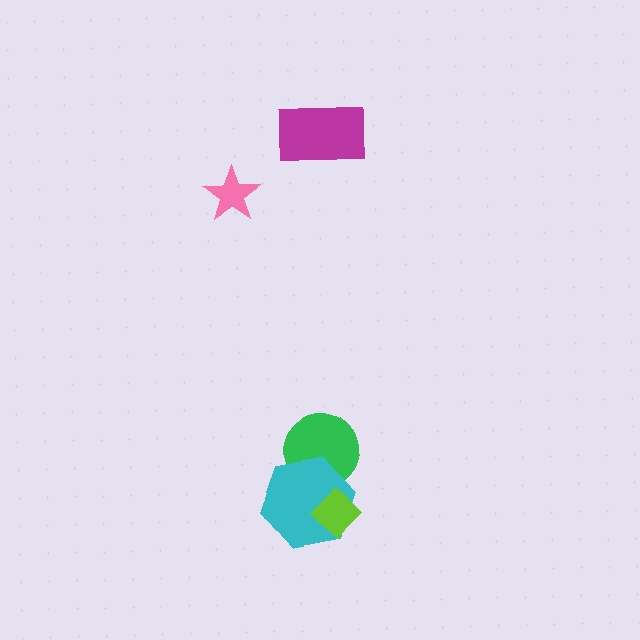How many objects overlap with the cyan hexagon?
2 objects overlap with the cyan hexagon.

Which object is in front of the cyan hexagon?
The lime diamond is in front of the cyan hexagon.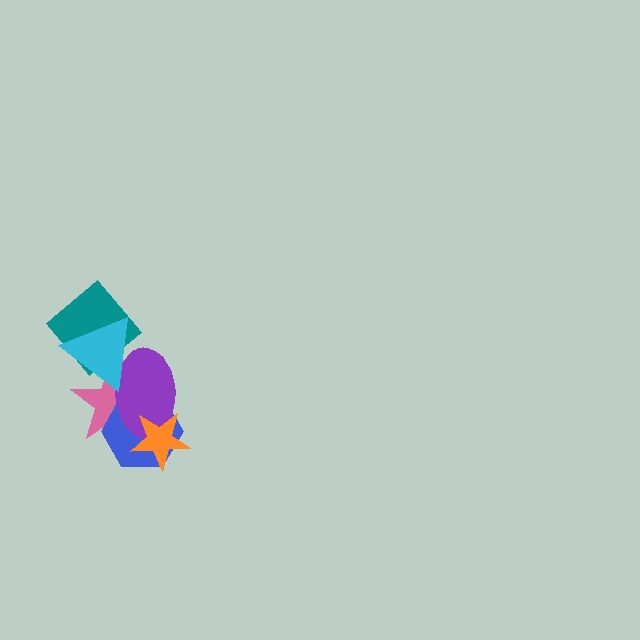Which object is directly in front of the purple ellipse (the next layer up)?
The cyan triangle is directly in front of the purple ellipse.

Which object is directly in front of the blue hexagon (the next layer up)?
The purple ellipse is directly in front of the blue hexagon.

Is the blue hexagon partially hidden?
Yes, it is partially covered by another shape.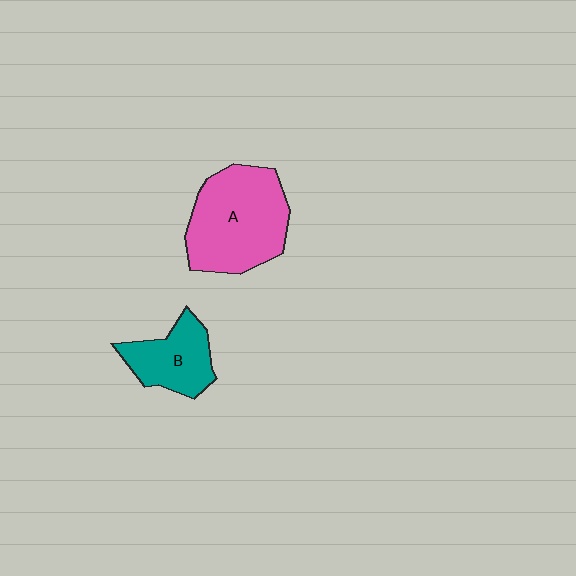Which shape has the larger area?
Shape A (pink).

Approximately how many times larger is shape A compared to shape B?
Approximately 1.8 times.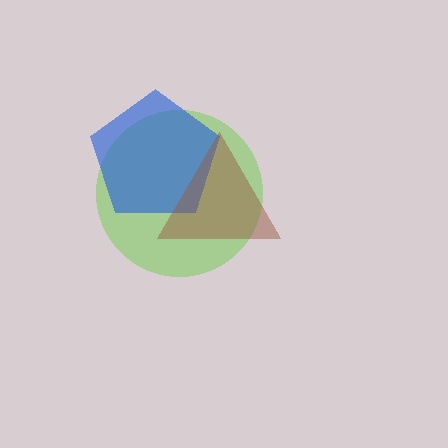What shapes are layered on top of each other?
The layered shapes are: a lime circle, a blue pentagon, a brown triangle.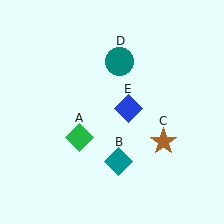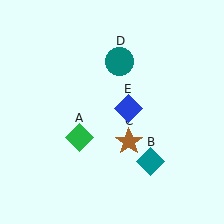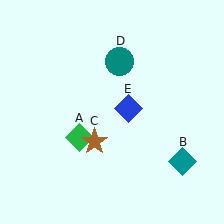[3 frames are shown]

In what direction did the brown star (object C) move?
The brown star (object C) moved left.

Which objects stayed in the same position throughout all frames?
Green diamond (object A) and teal circle (object D) and blue diamond (object E) remained stationary.